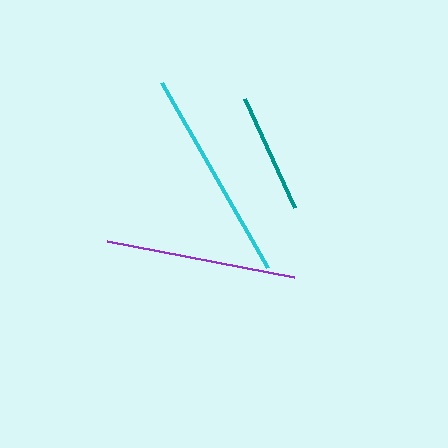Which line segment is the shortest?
The teal line is the shortest at approximately 120 pixels.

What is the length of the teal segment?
The teal segment is approximately 120 pixels long.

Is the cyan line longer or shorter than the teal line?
The cyan line is longer than the teal line.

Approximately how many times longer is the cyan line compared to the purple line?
The cyan line is approximately 1.1 times the length of the purple line.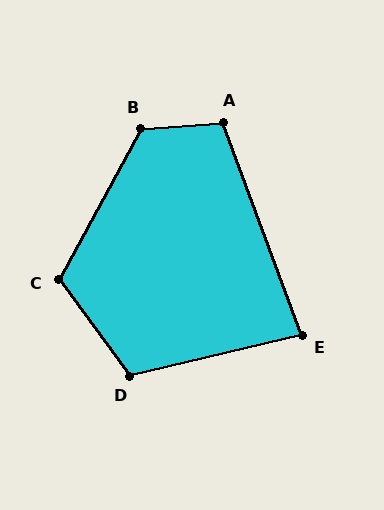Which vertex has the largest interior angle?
B, at approximately 123 degrees.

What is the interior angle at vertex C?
Approximately 115 degrees (obtuse).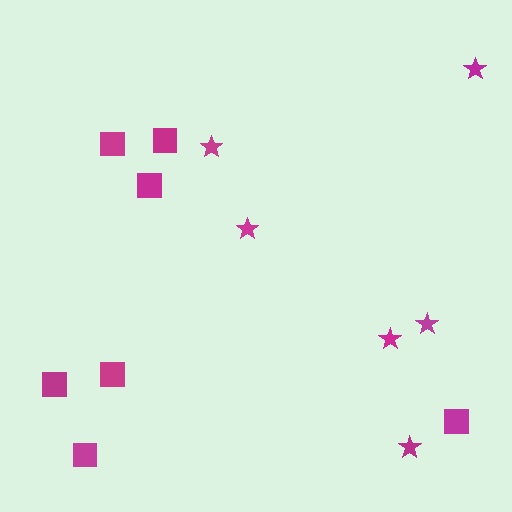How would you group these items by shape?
There are 2 groups: one group of squares (7) and one group of stars (6).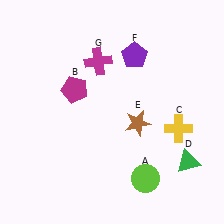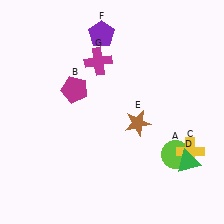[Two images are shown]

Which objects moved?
The objects that moved are: the lime circle (A), the yellow cross (C), the purple pentagon (F).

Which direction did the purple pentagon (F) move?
The purple pentagon (F) moved left.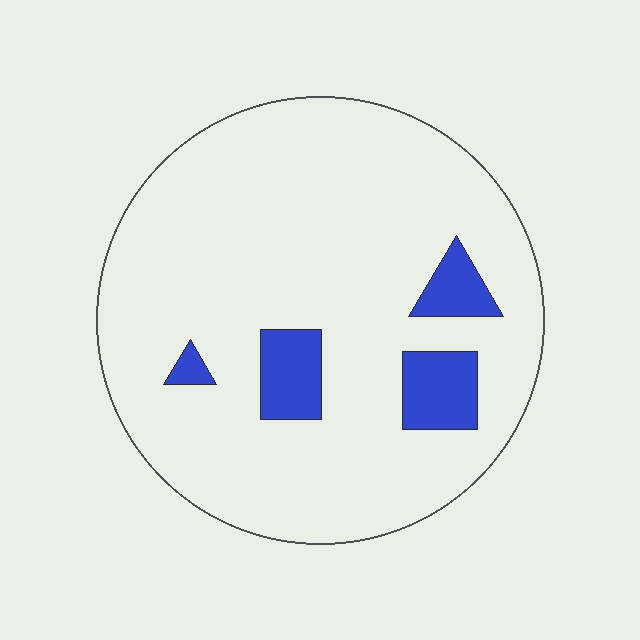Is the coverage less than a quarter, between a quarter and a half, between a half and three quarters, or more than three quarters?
Less than a quarter.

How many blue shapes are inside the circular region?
4.